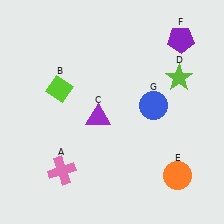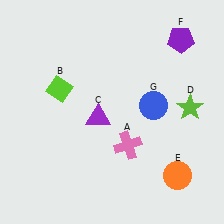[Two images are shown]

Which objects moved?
The objects that moved are: the pink cross (A), the lime star (D).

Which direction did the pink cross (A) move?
The pink cross (A) moved right.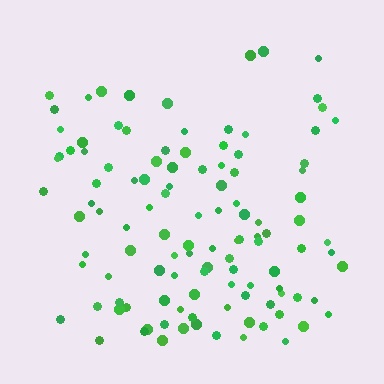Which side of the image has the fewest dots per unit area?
The top.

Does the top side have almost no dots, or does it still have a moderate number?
Still a moderate number, just noticeably fewer than the bottom.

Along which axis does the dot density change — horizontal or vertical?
Vertical.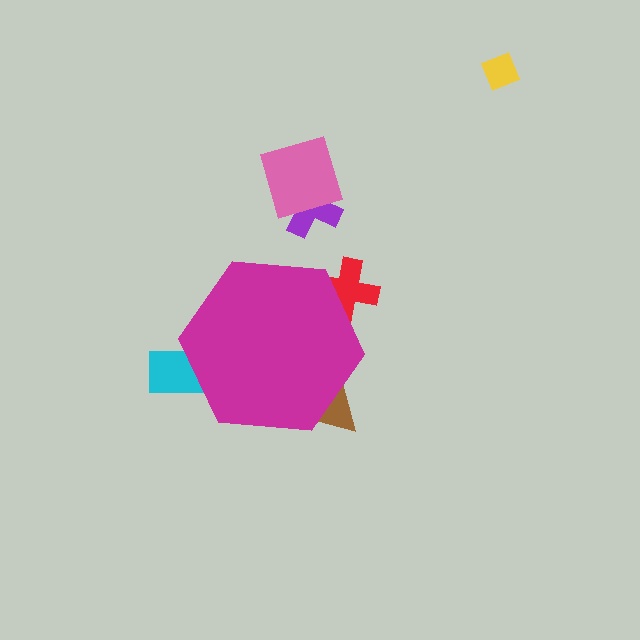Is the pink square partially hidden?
No, the pink square is fully visible.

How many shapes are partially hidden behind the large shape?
3 shapes are partially hidden.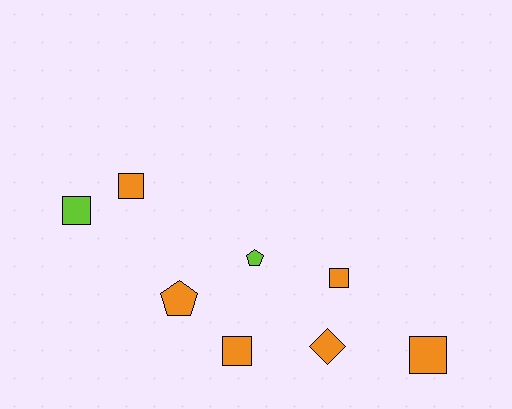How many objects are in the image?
There are 8 objects.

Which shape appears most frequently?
Square, with 5 objects.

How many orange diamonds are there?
There is 1 orange diamond.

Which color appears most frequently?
Orange, with 6 objects.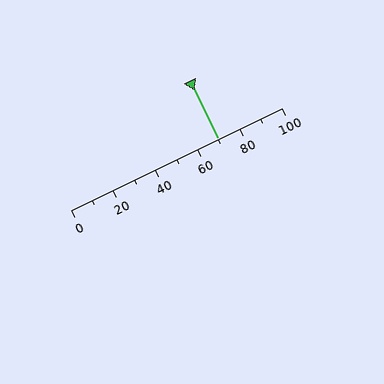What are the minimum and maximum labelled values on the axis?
The axis runs from 0 to 100.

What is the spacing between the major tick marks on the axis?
The major ticks are spaced 20 apart.